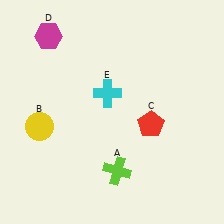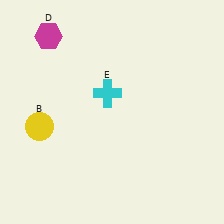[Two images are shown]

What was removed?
The lime cross (A), the red pentagon (C) were removed in Image 2.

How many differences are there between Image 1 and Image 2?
There are 2 differences between the two images.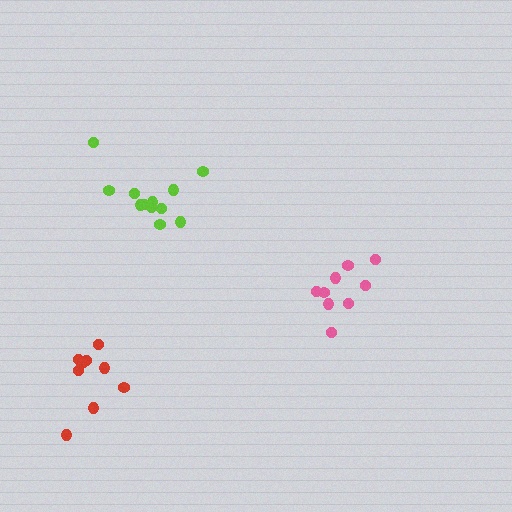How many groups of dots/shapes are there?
There are 3 groups.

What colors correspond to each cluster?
The clusters are colored: pink, lime, red.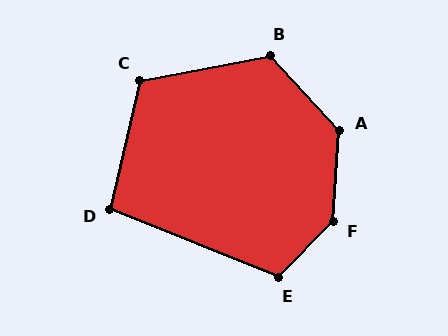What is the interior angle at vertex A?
Approximately 133 degrees (obtuse).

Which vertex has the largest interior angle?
F, at approximately 139 degrees.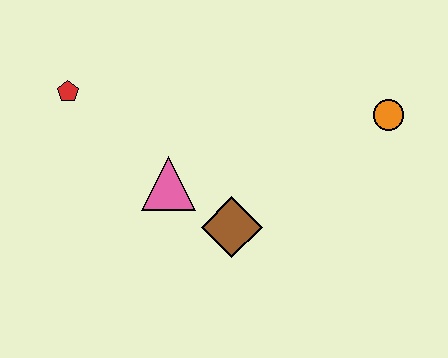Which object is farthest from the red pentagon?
The orange circle is farthest from the red pentagon.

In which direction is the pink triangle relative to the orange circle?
The pink triangle is to the left of the orange circle.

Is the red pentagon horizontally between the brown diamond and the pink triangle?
No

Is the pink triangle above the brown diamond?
Yes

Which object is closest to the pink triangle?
The brown diamond is closest to the pink triangle.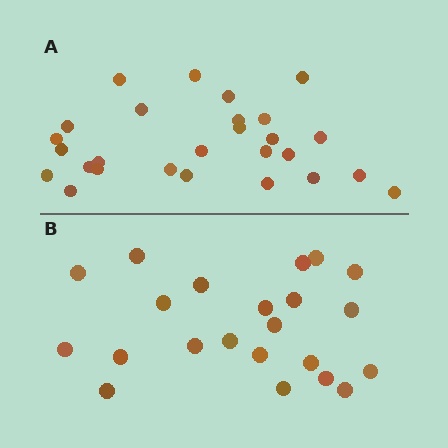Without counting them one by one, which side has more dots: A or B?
Region A (the top region) has more dots.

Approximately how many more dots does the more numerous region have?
Region A has about 5 more dots than region B.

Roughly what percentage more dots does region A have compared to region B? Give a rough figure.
About 25% more.